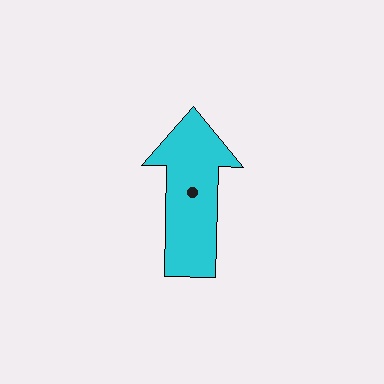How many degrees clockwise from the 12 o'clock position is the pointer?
Approximately 1 degrees.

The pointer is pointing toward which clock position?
Roughly 12 o'clock.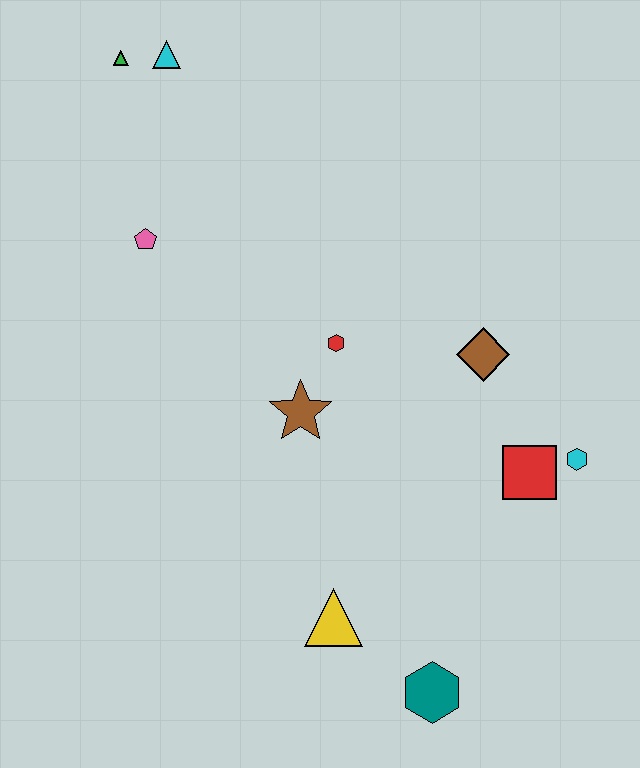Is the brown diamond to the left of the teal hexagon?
No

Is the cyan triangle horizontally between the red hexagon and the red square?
No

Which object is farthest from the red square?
The green triangle is farthest from the red square.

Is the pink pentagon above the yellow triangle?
Yes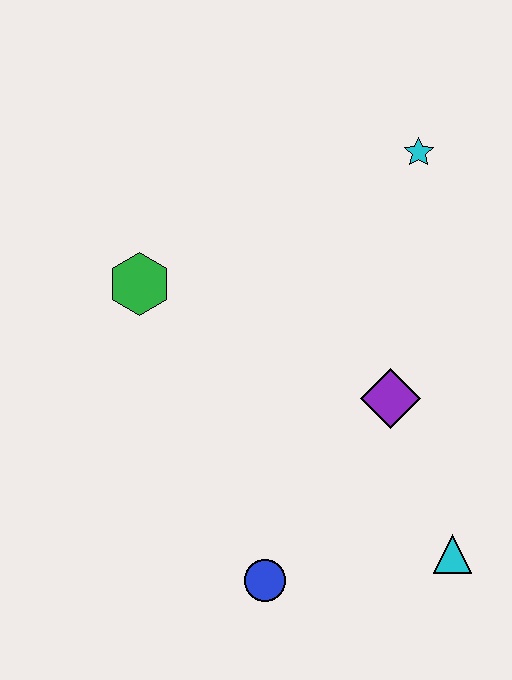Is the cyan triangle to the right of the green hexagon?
Yes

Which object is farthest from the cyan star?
The blue circle is farthest from the cyan star.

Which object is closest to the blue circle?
The cyan triangle is closest to the blue circle.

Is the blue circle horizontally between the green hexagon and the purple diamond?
Yes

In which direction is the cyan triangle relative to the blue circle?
The cyan triangle is to the right of the blue circle.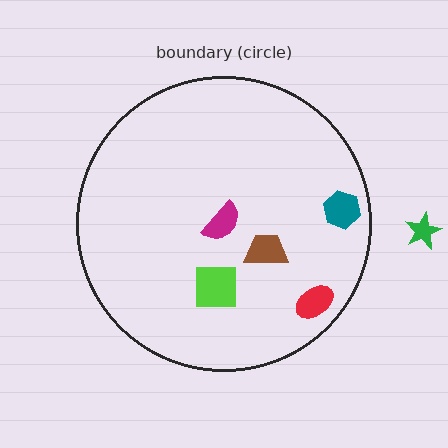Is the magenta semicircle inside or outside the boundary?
Inside.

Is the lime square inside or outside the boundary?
Inside.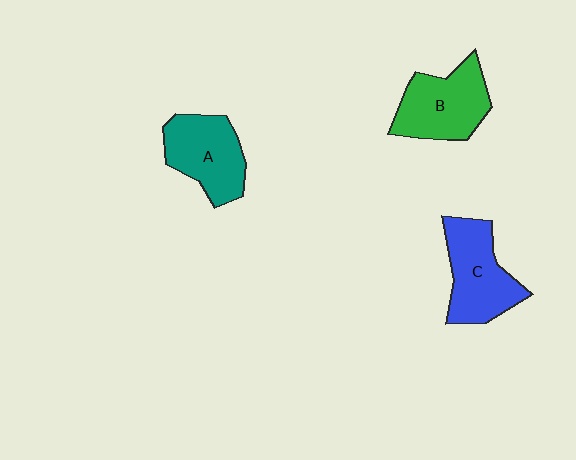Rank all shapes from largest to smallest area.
From largest to smallest: C (blue), B (green), A (teal).